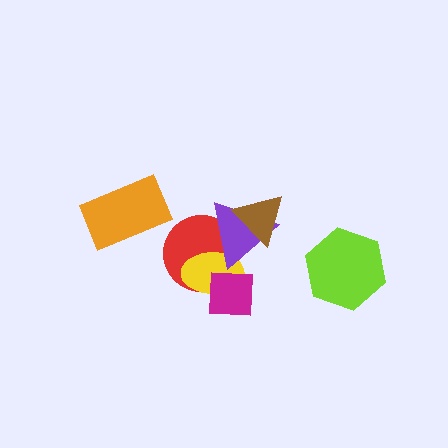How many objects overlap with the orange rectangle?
0 objects overlap with the orange rectangle.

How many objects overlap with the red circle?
3 objects overlap with the red circle.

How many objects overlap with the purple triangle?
3 objects overlap with the purple triangle.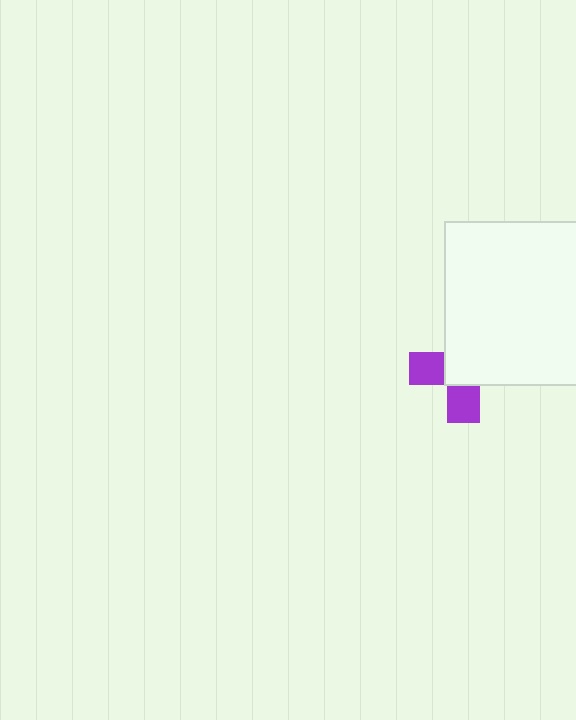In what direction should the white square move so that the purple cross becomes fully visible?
The white square should move toward the upper-right. That is the shortest direction to clear the overlap and leave the purple cross fully visible.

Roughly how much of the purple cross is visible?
A small part of it is visible (roughly 39%).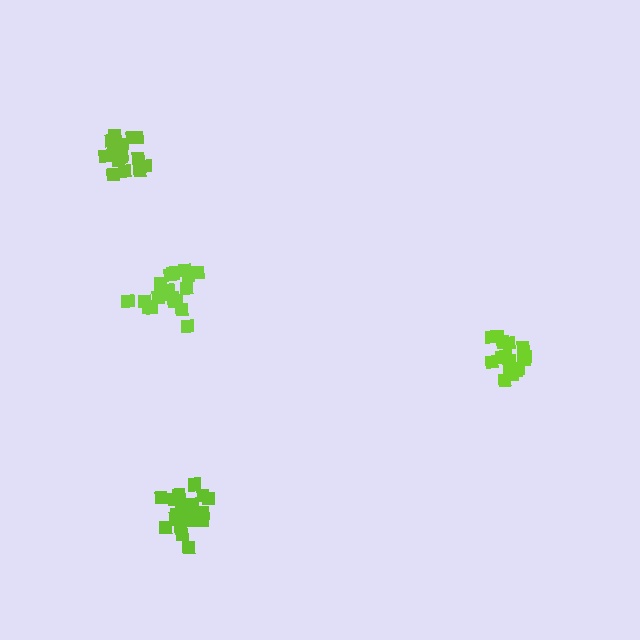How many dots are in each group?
Group 1: 21 dots, Group 2: 21 dots, Group 3: 18 dots, Group 4: 16 dots (76 total).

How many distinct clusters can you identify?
There are 4 distinct clusters.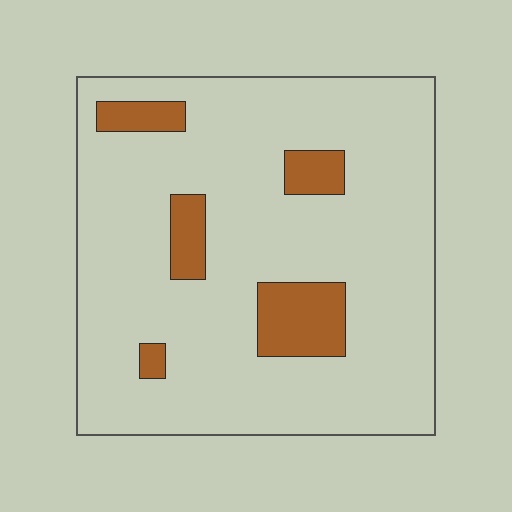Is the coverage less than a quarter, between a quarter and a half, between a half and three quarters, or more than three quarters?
Less than a quarter.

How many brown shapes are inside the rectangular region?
5.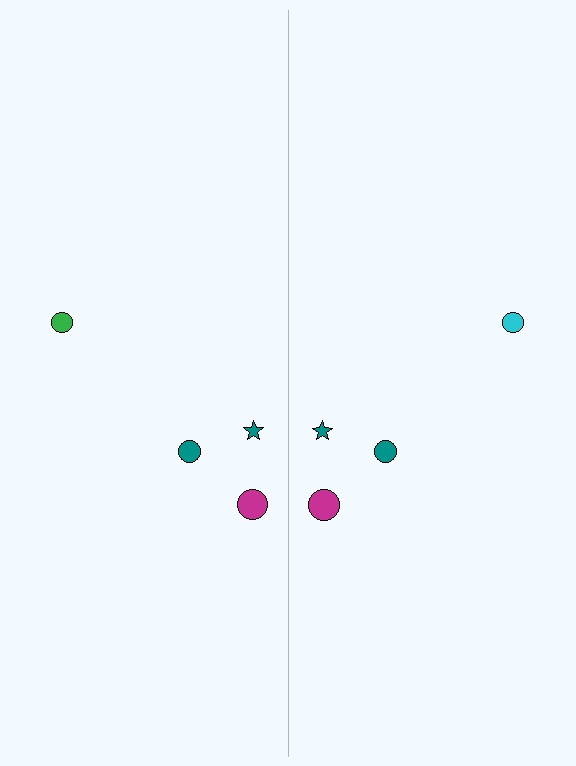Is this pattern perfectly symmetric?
No, the pattern is not perfectly symmetric. The cyan circle on the right side breaks the symmetry — its mirror counterpart is green.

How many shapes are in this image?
There are 8 shapes in this image.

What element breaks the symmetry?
The cyan circle on the right side breaks the symmetry — its mirror counterpart is green.